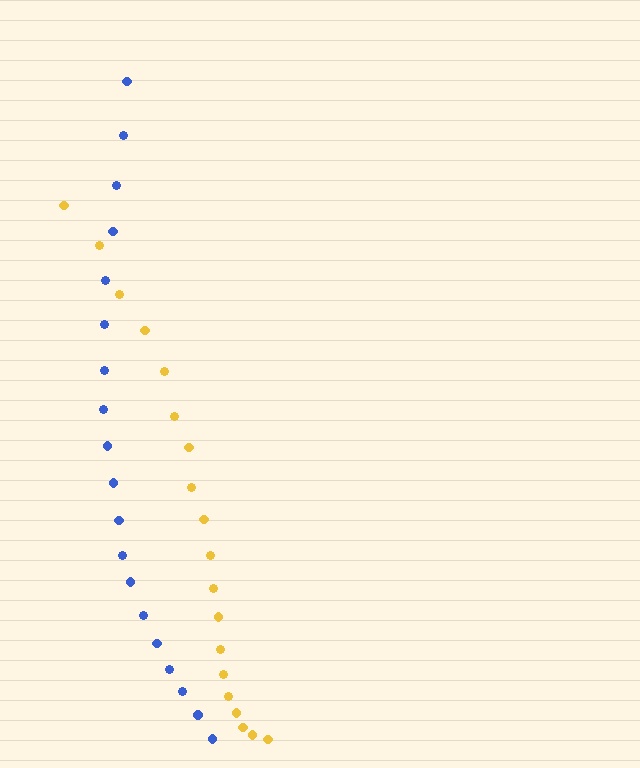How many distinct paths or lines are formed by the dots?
There are 2 distinct paths.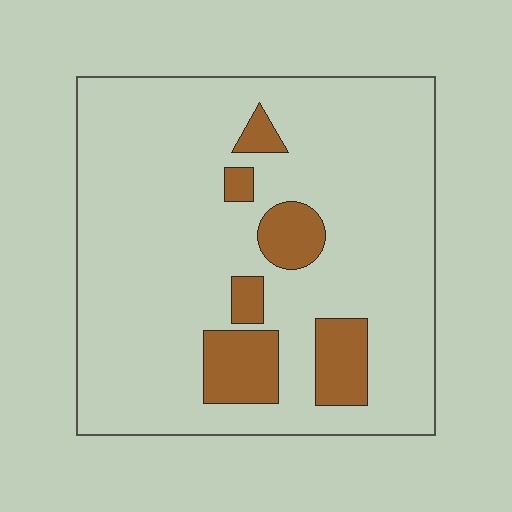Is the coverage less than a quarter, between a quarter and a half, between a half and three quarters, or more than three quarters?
Less than a quarter.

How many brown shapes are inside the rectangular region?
6.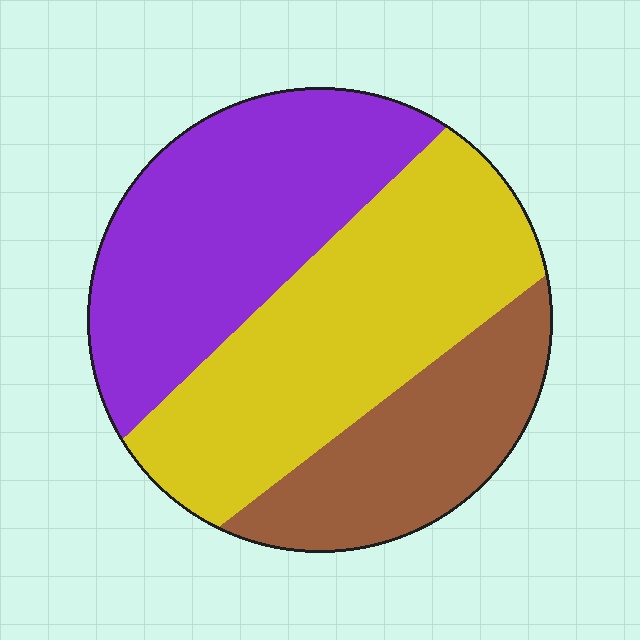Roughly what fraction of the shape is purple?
Purple takes up between a third and a half of the shape.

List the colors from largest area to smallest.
From largest to smallest: yellow, purple, brown.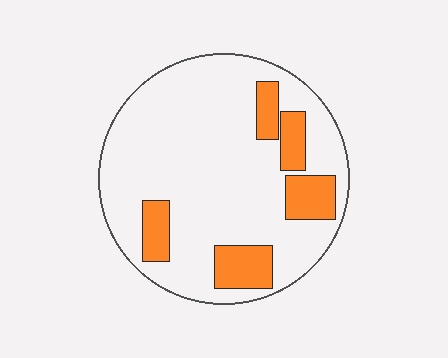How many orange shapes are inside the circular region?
5.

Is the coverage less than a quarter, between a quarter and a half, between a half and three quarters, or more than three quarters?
Less than a quarter.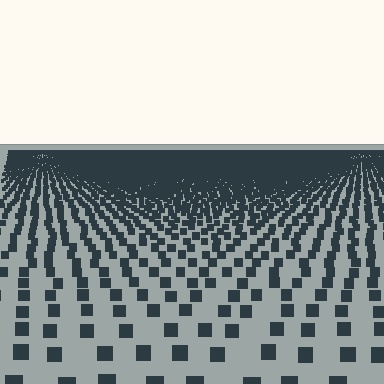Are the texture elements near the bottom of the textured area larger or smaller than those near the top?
Larger. Near the bottom, elements are closer to the viewer and appear at a bigger on-screen size.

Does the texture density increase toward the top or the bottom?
Density increases toward the top.